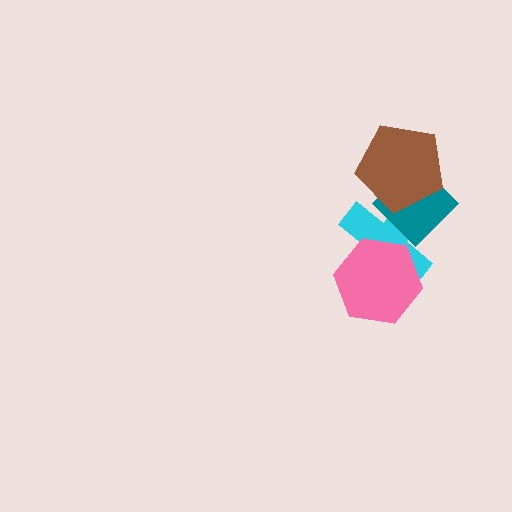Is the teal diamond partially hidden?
Yes, it is partially covered by another shape.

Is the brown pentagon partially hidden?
No, no other shape covers it.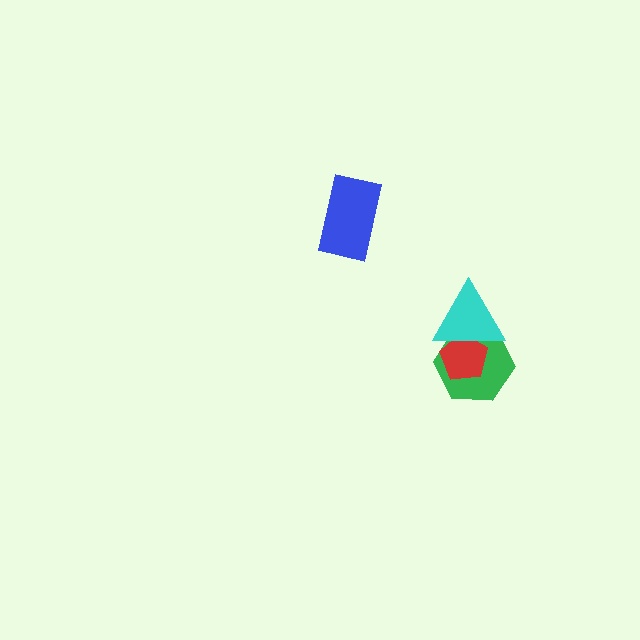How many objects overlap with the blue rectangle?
0 objects overlap with the blue rectangle.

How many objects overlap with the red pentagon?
2 objects overlap with the red pentagon.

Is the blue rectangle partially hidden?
No, no other shape covers it.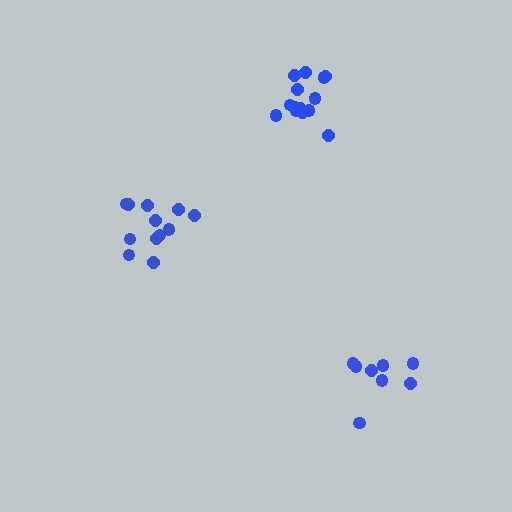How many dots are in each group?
Group 1: 12 dots, Group 2: 8 dots, Group 3: 14 dots (34 total).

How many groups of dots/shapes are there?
There are 3 groups.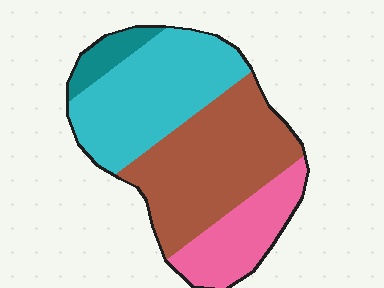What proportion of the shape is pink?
Pink takes up about one fifth (1/5) of the shape.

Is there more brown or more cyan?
Brown.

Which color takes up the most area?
Brown, at roughly 40%.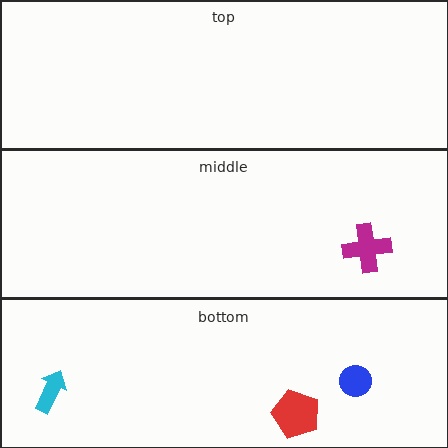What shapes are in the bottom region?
The red pentagon, the cyan arrow, the blue circle.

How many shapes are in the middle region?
1.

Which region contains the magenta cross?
The middle region.